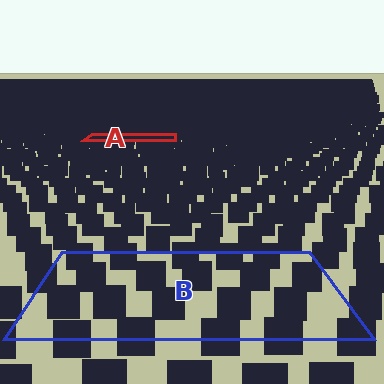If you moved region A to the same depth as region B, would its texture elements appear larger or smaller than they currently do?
They would appear larger. At a closer depth, the same texture elements are projected at a bigger on-screen size.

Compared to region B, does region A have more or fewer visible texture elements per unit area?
Region A has more texture elements per unit area — they are packed more densely because it is farther away.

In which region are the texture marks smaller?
The texture marks are smaller in region A, because it is farther away.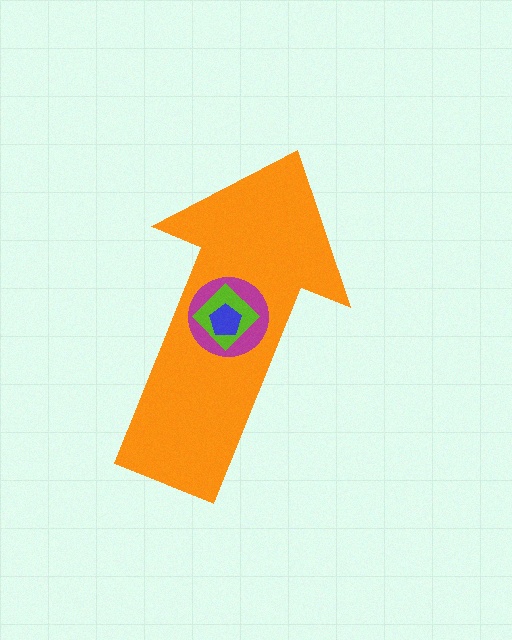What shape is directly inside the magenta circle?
The lime diamond.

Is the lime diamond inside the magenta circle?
Yes.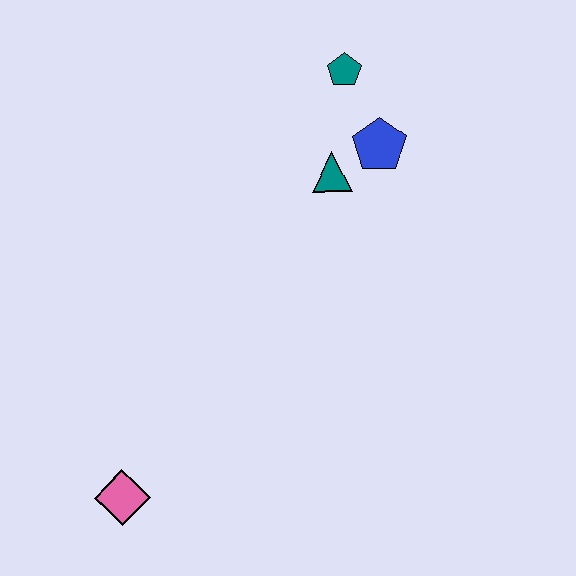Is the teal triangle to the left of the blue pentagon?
Yes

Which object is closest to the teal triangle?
The blue pentagon is closest to the teal triangle.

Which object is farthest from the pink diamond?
The teal pentagon is farthest from the pink diamond.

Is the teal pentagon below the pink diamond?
No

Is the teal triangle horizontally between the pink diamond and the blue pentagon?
Yes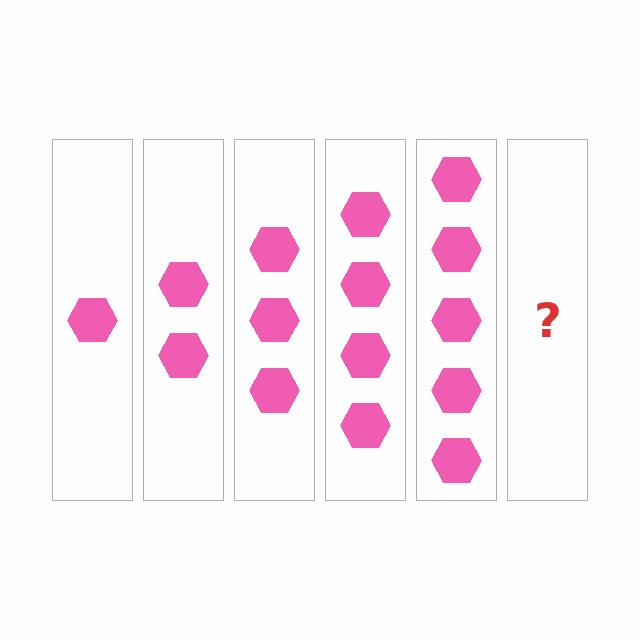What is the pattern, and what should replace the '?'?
The pattern is that each step adds one more hexagon. The '?' should be 6 hexagons.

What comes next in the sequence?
The next element should be 6 hexagons.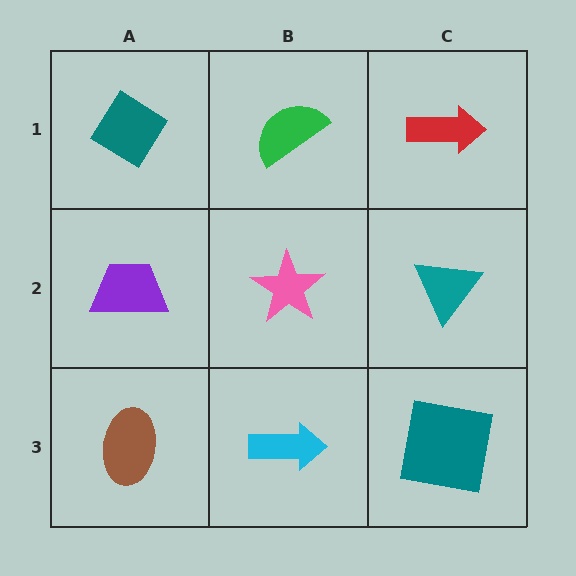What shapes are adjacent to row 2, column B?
A green semicircle (row 1, column B), a cyan arrow (row 3, column B), a purple trapezoid (row 2, column A), a teal triangle (row 2, column C).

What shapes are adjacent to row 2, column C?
A red arrow (row 1, column C), a teal square (row 3, column C), a pink star (row 2, column B).